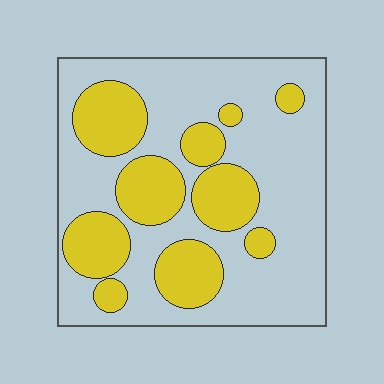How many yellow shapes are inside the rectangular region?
10.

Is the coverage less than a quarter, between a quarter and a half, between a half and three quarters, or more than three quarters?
Between a quarter and a half.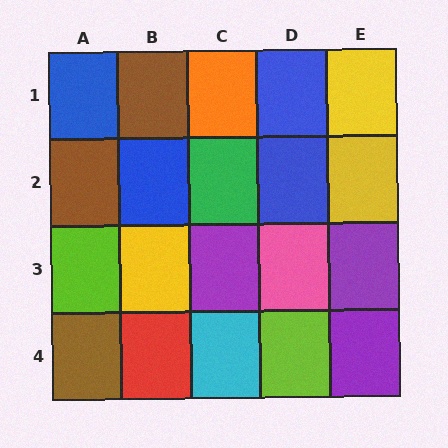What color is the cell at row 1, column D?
Blue.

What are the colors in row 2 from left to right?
Brown, blue, green, blue, yellow.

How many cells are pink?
1 cell is pink.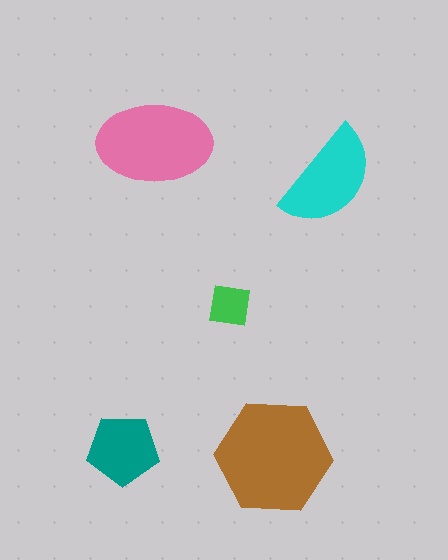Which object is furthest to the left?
The teal pentagon is leftmost.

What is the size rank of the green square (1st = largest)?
5th.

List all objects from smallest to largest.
The green square, the teal pentagon, the cyan semicircle, the pink ellipse, the brown hexagon.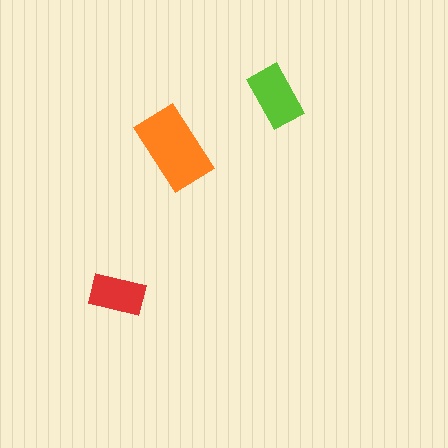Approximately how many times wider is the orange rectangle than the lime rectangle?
About 1.5 times wider.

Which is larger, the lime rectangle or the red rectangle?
The lime one.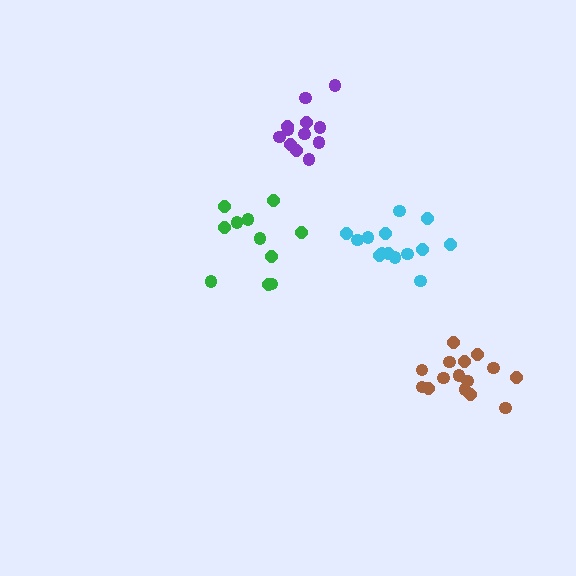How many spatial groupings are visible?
There are 4 spatial groupings.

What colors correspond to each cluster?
The clusters are colored: green, purple, brown, cyan.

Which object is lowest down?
The brown cluster is bottommost.